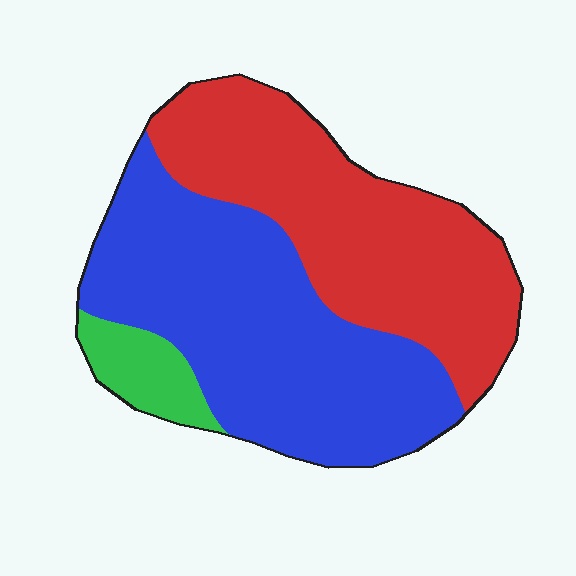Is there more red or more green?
Red.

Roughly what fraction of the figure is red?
Red takes up between a third and a half of the figure.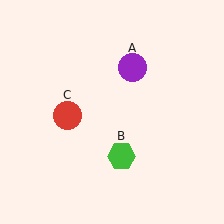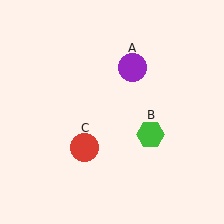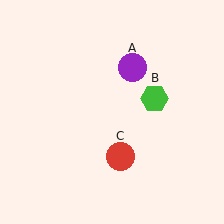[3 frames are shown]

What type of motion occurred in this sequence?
The green hexagon (object B), red circle (object C) rotated counterclockwise around the center of the scene.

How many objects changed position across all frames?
2 objects changed position: green hexagon (object B), red circle (object C).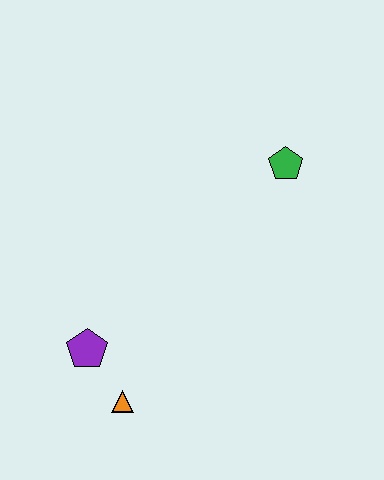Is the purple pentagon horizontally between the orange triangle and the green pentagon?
No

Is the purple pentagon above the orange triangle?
Yes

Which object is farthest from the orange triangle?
The green pentagon is farthest from the orange triangle.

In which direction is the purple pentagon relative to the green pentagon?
The purple pentagon is to the left of the green pentagon.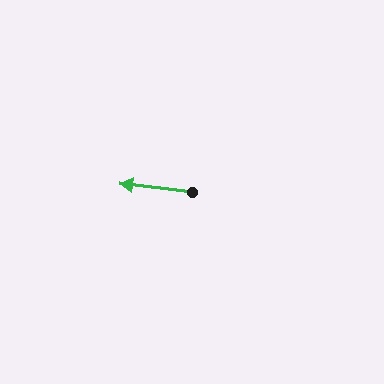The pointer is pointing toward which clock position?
Roughly 9 o'clock.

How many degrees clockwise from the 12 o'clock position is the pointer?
Approximately 277 degrees.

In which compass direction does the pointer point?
West.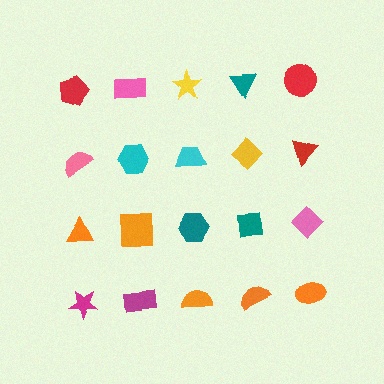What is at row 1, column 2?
A pink rectangle.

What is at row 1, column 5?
A red circle.